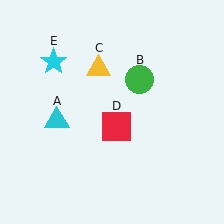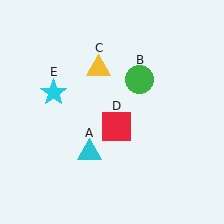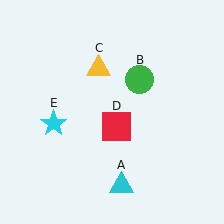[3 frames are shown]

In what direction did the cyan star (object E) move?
The cyan star (object E) moved down.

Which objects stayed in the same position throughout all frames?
Green circle (object B) and yellow triangle (object C) and red square (object D) remained stationary.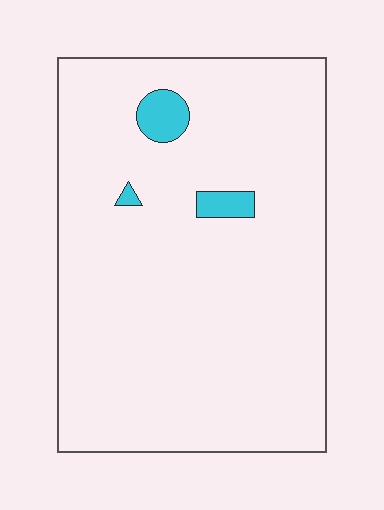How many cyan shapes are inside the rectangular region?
3.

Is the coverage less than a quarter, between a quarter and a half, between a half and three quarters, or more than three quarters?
Less than a quarter.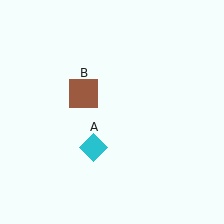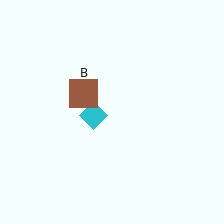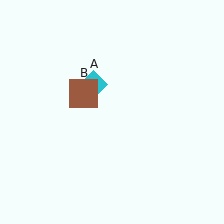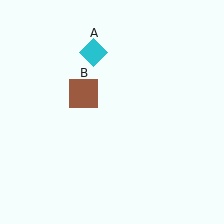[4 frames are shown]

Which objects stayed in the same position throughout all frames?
Brown square (object B) remained stationary.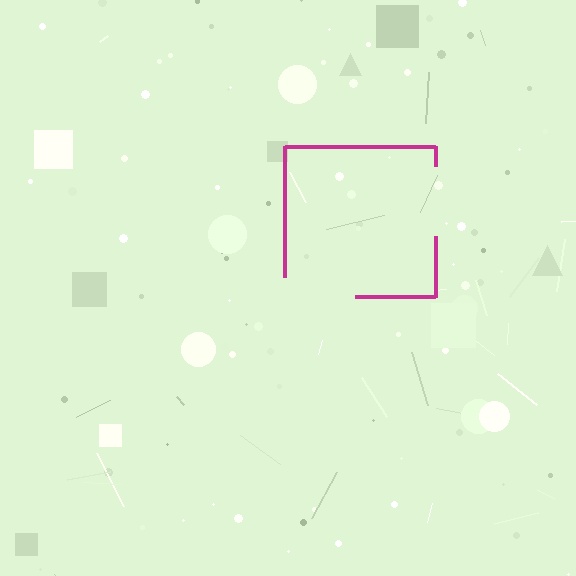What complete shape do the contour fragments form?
The contour fragments form a square.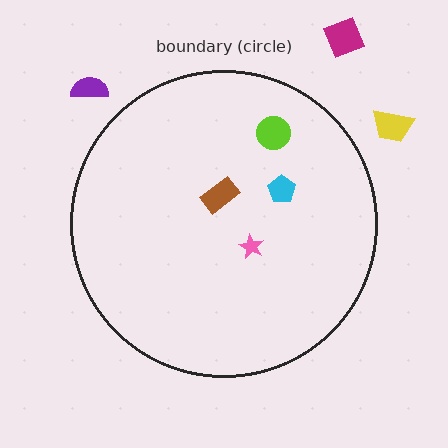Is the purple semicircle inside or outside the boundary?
Outside.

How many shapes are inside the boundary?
4 inside, 3 outside.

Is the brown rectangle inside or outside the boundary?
Inside.